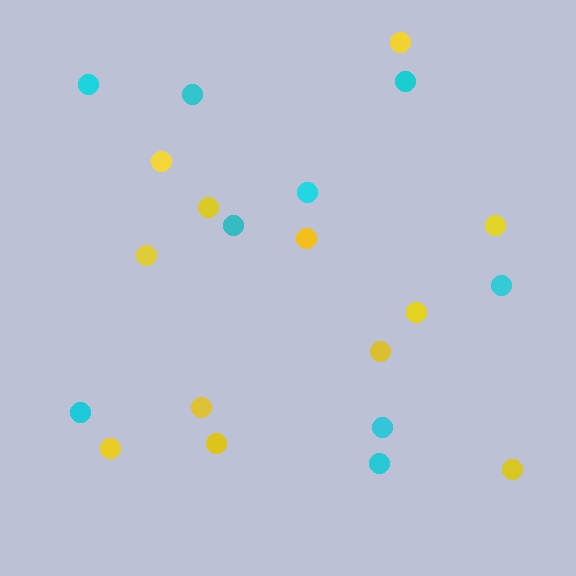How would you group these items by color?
There are 2 groups: one group of yellow circles (12) and one group of cyan circles (9).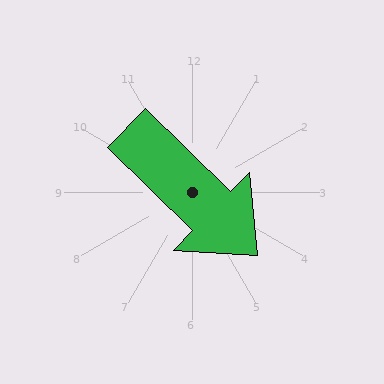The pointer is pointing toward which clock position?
Roughly 4 o'clock.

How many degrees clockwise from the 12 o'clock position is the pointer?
Approximately 134 degrees.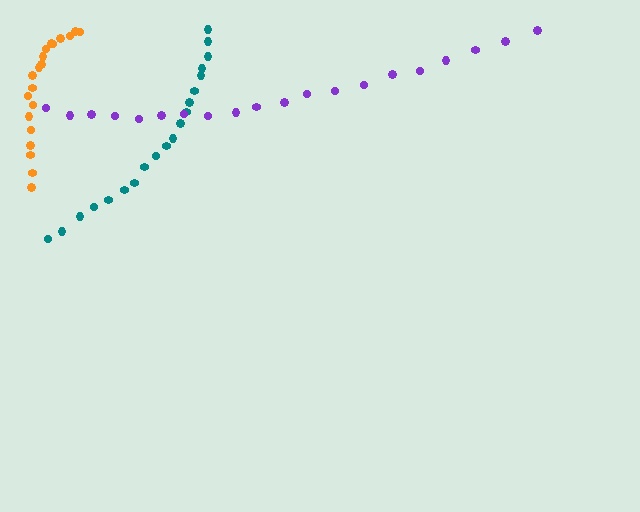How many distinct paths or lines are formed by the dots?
There are 3 distinct paths.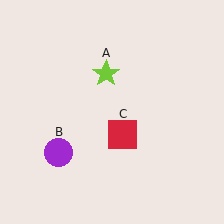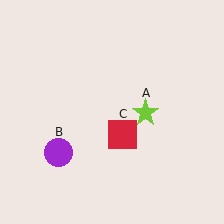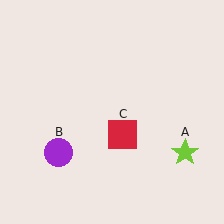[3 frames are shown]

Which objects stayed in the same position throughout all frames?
Purple circle (object B) and red square (object C) remained stationary.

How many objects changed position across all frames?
1 object changed position: lime star (object A).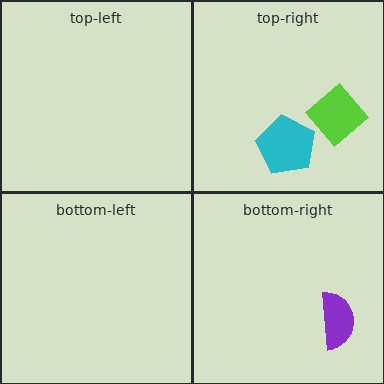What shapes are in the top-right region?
The lime diamond, the cyan pentagon.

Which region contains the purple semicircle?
The bottom-right region.